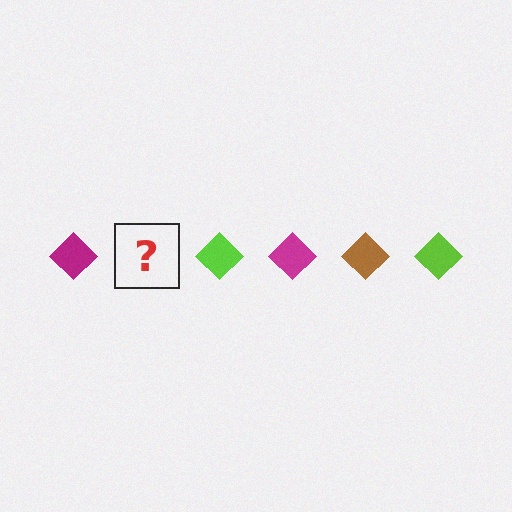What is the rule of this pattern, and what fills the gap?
The rule is that the pattern cycles through magenta, brown, lime diamonds. The gap should be filled with a brown diamond.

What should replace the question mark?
The question mark should be replaced with a brown diamond.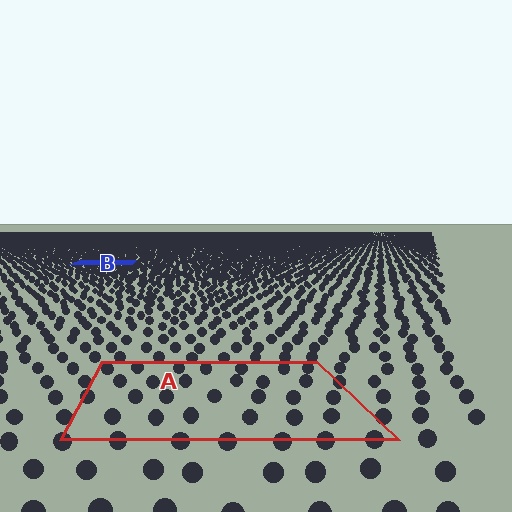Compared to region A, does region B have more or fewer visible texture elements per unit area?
Region B has more texture elements per unit area — they are packed more densely because it is farther away.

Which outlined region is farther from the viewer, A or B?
Region B is farther from the viewer — the texture elements inside it appear smaller and more densely packed.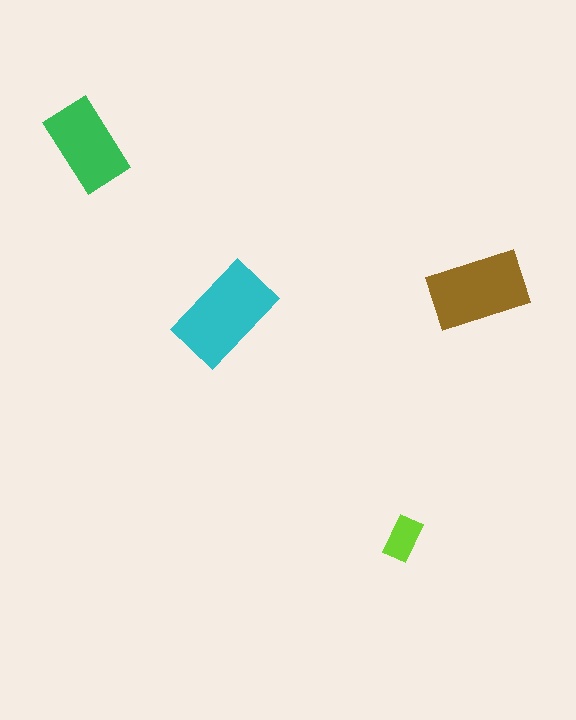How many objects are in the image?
There are 4 objects in the image.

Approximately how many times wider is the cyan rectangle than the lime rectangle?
About 2.5 times wider.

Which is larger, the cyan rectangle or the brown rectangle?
The cyan one.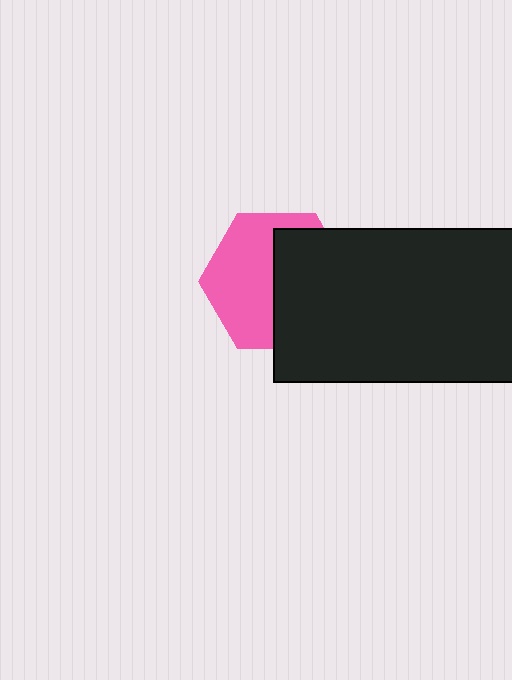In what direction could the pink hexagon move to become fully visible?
The pink hexagon could move left. That would shift it out from behind the black rectangle entirely.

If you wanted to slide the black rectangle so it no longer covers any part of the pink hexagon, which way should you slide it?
Slide it right — that is the most direct way to separate the two shapes.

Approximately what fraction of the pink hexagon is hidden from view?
Roughly 48% of the pink hexagon is hidden behind the black rectangle.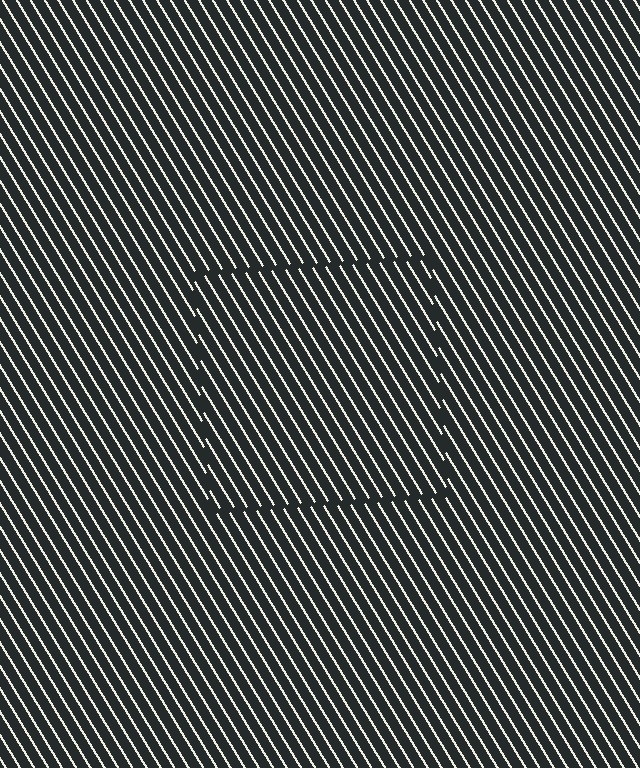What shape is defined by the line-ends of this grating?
An illusory square. The interior of the shape contains the same grating, shifted by half a period — the contour is defined by the phase discontinuity where line-ends from the inner and outer gratings abut.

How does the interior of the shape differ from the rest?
The interior of the shape contains the same grating, shifted by half a period — the contour is defined by the phase discontinuity where line-ends from the inner and outer gratings abut.